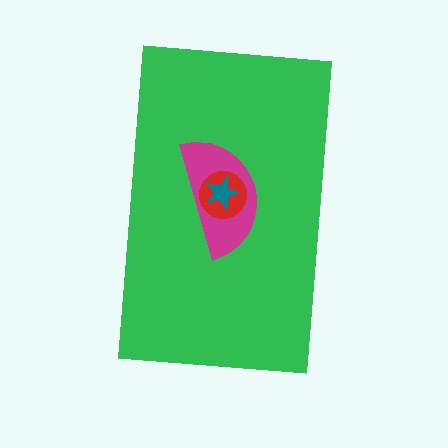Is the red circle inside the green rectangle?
Yes.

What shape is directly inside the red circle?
The teal star.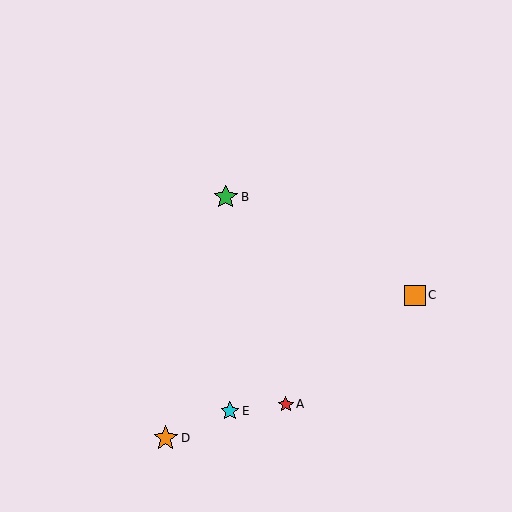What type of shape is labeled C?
Shape C is an orange square.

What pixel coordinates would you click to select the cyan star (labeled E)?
Click at (230, 411) to select the cyan star E.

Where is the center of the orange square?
The center of the orange square is at (415, 295).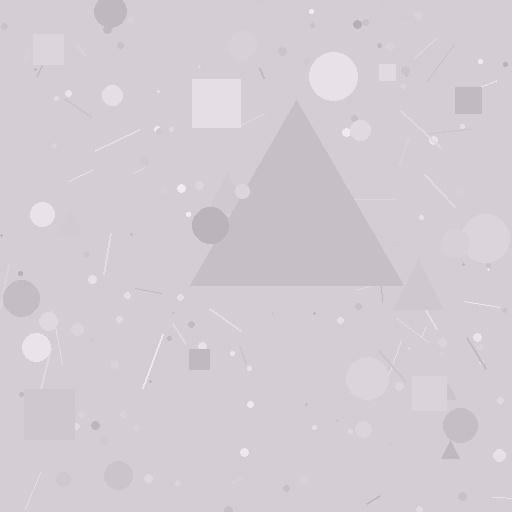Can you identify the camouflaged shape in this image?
The camouflaged shape is a triangle.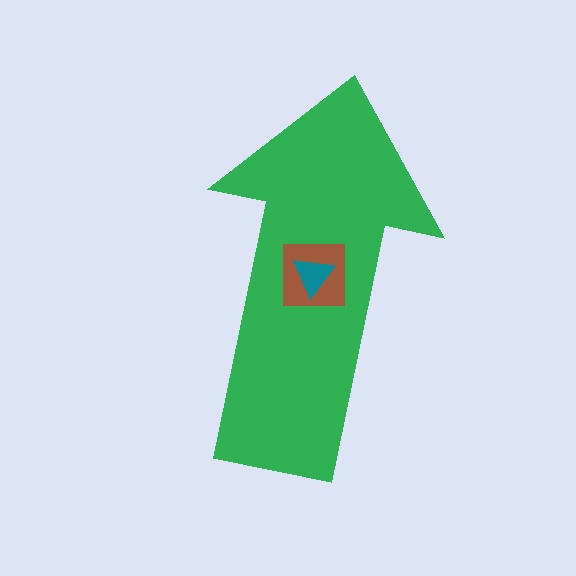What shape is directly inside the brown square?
The teal triangle.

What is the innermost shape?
The teal triangle.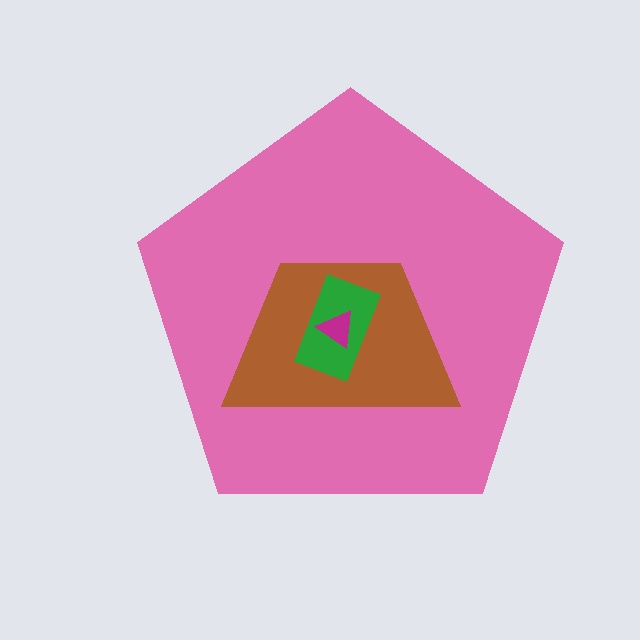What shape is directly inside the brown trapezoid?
The green rectangle.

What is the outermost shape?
The pink pentagon.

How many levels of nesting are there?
4.